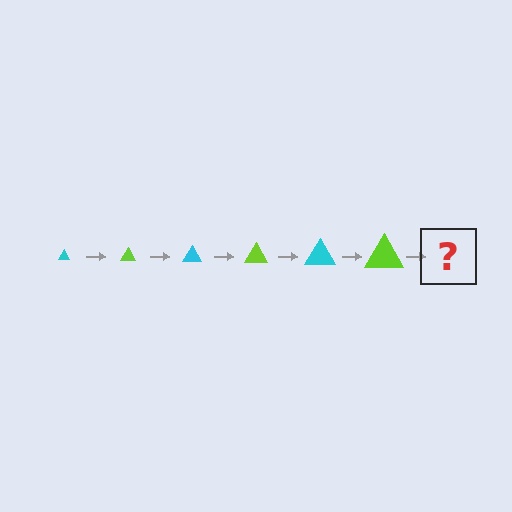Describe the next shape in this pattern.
It should be a cyan triangle, larger than the previous one.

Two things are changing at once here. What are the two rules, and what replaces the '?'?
The two rules are that the triangle grows larger each step and the color cycles through cyan and lime. The '?' should be a cyan triangle, larger than the previous one.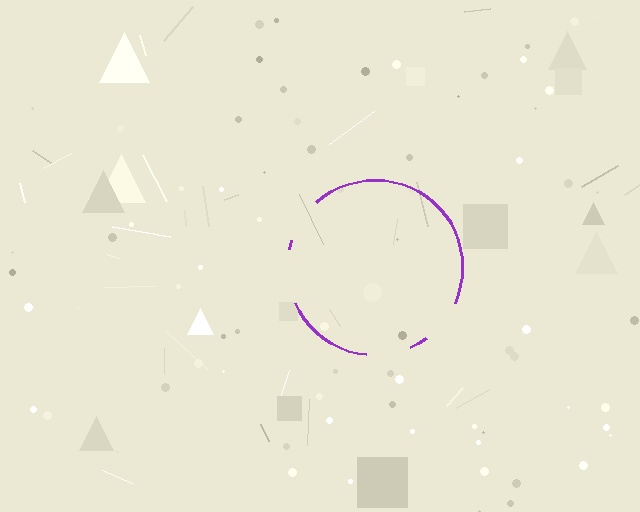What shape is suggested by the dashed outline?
The dashed outline suggests a circle.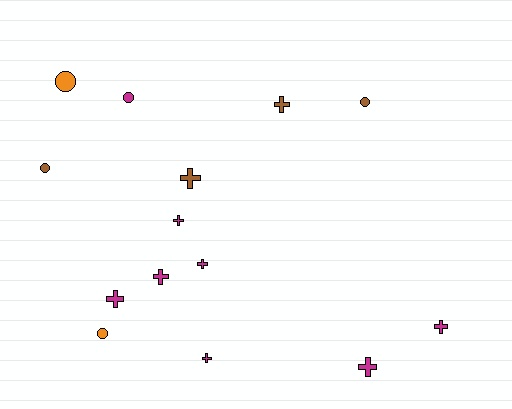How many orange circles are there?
There are 2 orange circles.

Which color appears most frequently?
Magenta, with 8 objects.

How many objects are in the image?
There are 14 objects.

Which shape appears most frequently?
Cross, with 9 objects.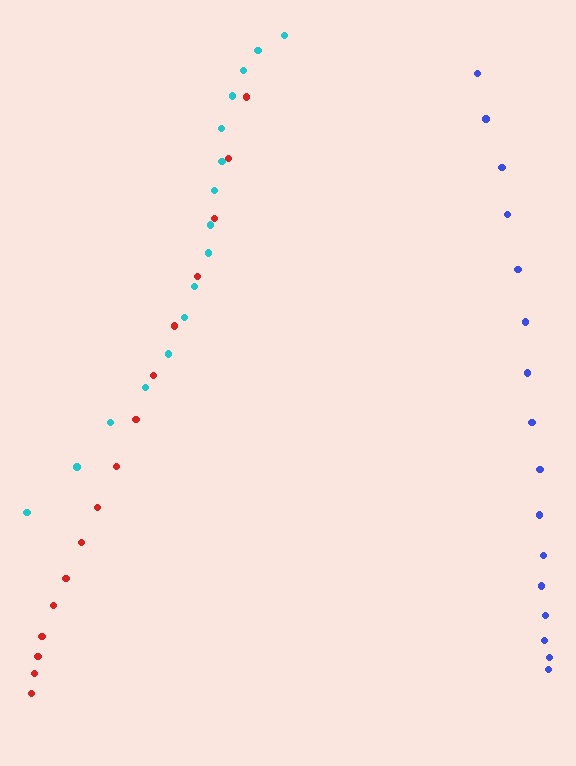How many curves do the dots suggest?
There are 3 distinct paths.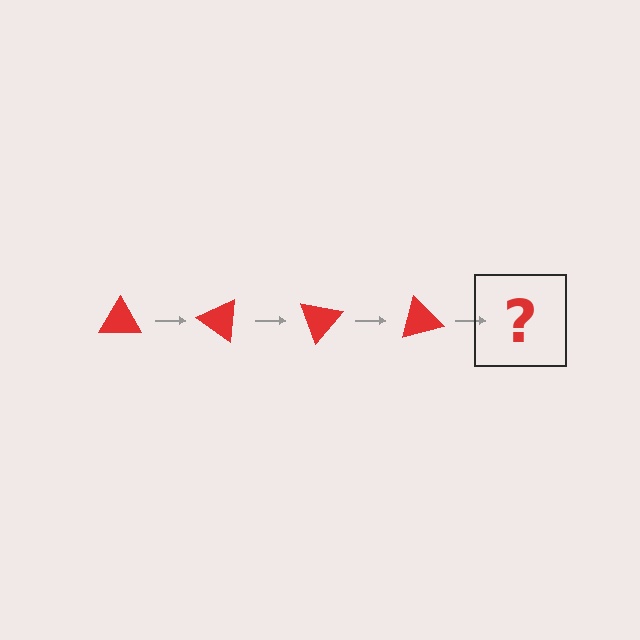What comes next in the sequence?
The next element should be a red triangle rotated 140 degrees.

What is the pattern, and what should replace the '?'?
The pattern is that the triangle rotates 35 degrees each step. The '?' should be a red triangle rotated 140 degrees.